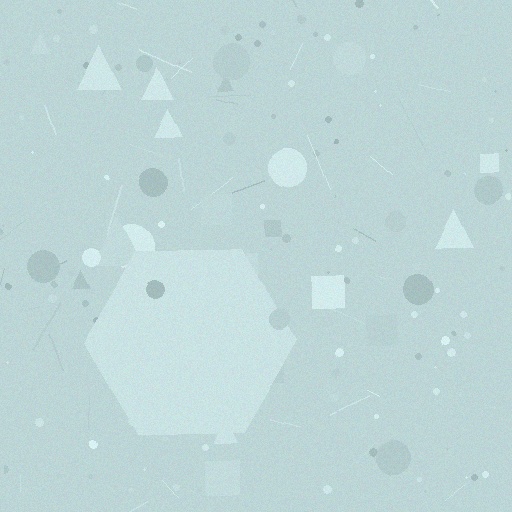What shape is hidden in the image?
A hexagon is hidden in the image.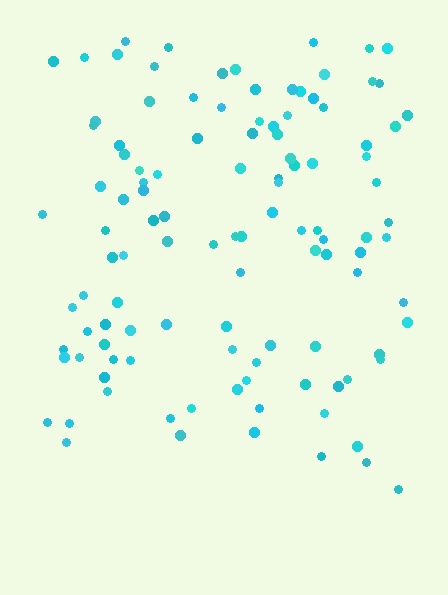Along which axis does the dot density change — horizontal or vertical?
Vertical.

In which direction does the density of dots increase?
From bottom to top, with the top side densest.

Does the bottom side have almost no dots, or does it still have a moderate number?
Still a moderate number, just noticeably fewer than the top.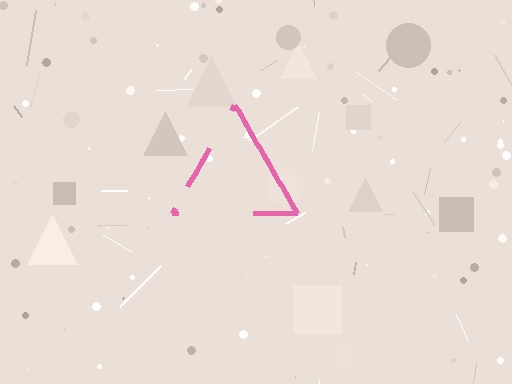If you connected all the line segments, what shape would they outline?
They would outline a triangle.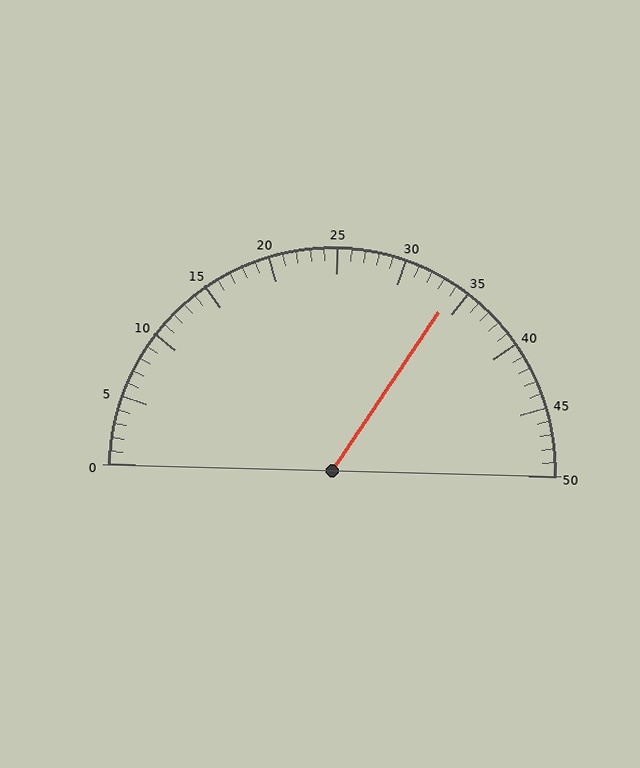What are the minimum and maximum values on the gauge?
The gauge ranges from 0 to 50.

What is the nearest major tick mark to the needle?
The nearest major tick mark is 35.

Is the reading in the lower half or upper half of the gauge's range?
The reading is in the upper half of the range (0 to 50).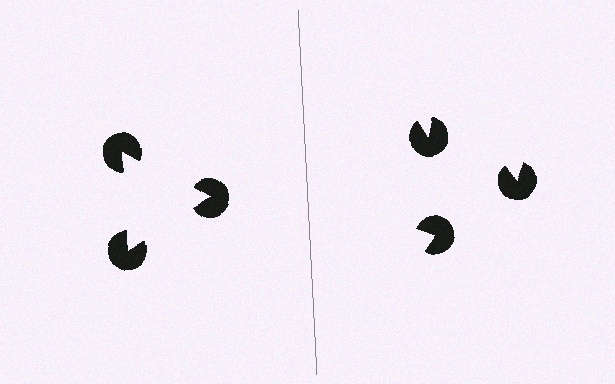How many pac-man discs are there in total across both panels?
6 — 3 on each side.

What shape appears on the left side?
An illusory triangle.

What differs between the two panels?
The pac-man discs are positioned identically on both sides; only the wedge orientations differ. On the left they align to a triangle; on the right they are misaligned.